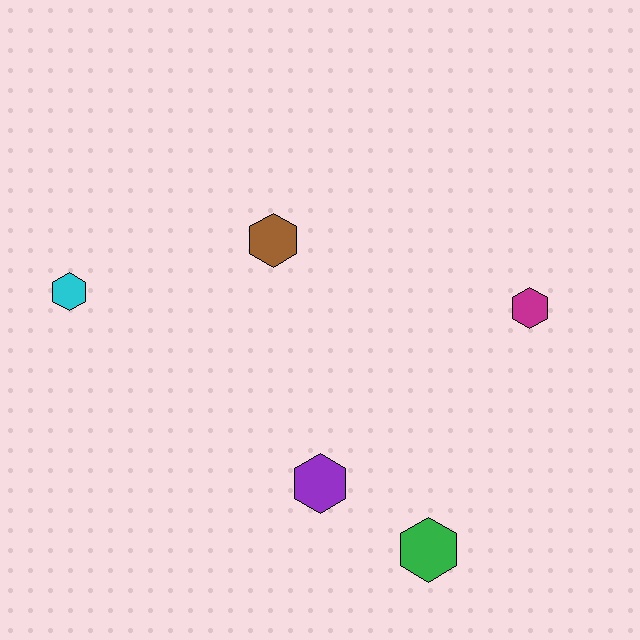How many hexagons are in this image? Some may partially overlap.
There are 5 hexagons.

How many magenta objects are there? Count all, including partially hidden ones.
There is 1 magenta object.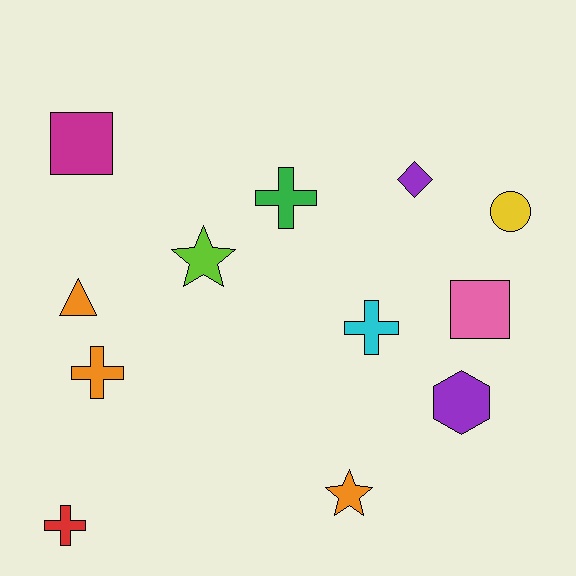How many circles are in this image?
There is 1 circle.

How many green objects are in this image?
There is 1 green object.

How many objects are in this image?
There are 12 objects.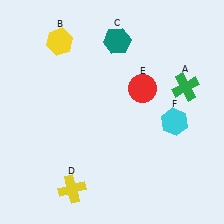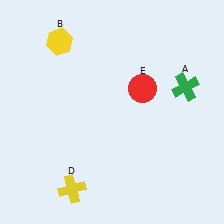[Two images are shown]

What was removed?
The cyan hexagon (F), the teal hexagon (C) were removed in Image 2.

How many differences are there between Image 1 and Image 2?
There are 2 differences between the two images.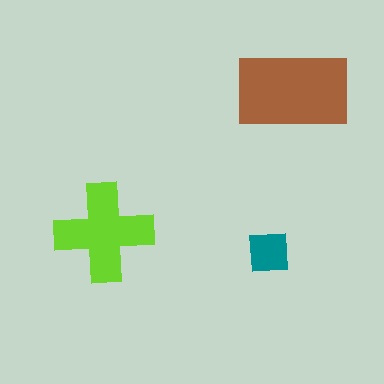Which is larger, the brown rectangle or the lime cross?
The brown rectangle.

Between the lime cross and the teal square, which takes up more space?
The lime cross.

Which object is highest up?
The brown rectangle is topmost.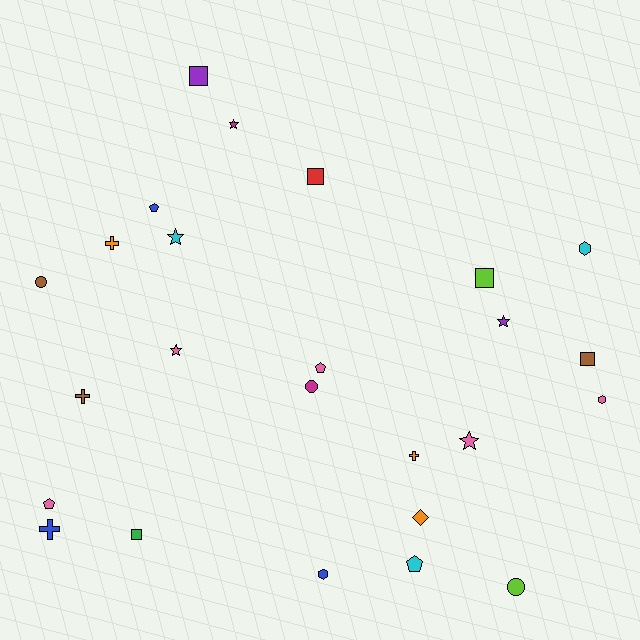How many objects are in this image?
There are 25 objects.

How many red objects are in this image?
There is 1 red object.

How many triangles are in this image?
There are no triangles.